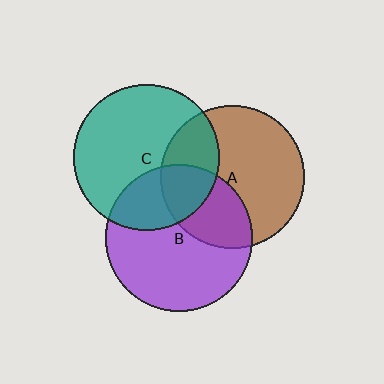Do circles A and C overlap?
Yes.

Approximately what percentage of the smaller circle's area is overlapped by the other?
Approximately 30%.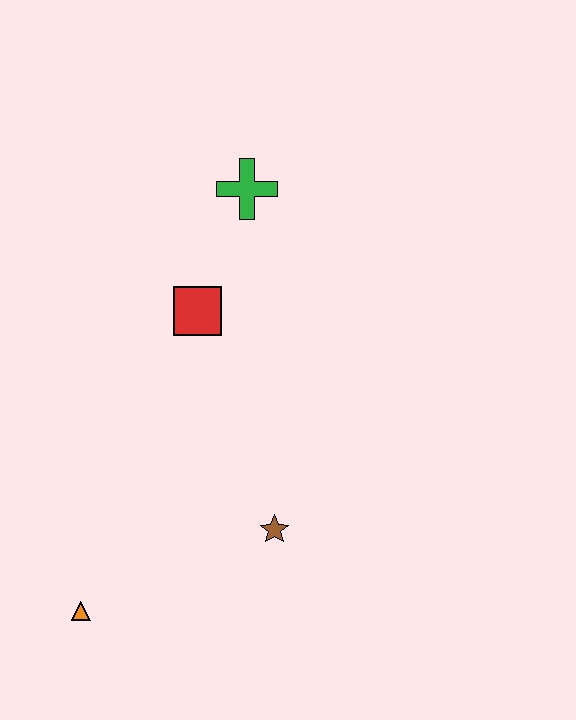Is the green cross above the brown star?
Yes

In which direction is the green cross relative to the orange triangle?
The green cross is above the orange triangle.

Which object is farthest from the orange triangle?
The green cross is farthest from the orange triangle.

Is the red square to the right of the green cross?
No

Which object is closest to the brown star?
The orange triangle is closest to the brown star.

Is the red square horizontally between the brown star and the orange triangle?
Yes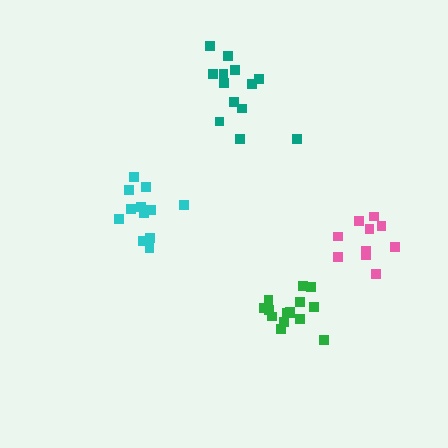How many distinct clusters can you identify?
There are 4 distinct clusters.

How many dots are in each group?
Group 1: 12 dots, Group 2: 15 dots, Group 3: 10 dots, Group 4: 13 dots (50 total).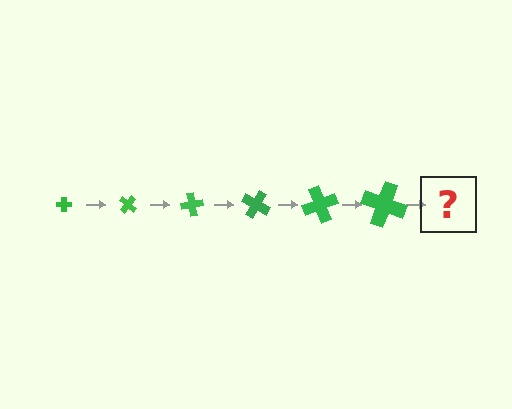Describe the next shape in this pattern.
It should be a cross, larger than the previous one and rotated 240 degrees from the start.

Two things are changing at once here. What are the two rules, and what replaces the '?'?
The two rules are that the cross grows larger each step and it rotates 40 degrees each step. The '?' should be a cross, larger than the previous one and rotated 240 degrees from the start.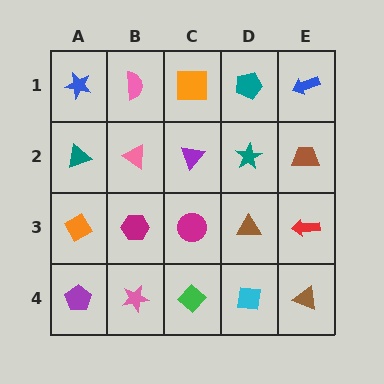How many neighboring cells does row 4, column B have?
3.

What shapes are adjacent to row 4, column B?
A magenta hexagon (row 3, column B), a purple pentagon (row 4, column A), a green diamond (row 4, column C).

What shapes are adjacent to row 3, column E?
A brown trapezoid (row 2, column E), a brown triangle (row 4, column E), a brown triangle (row 3, column D).